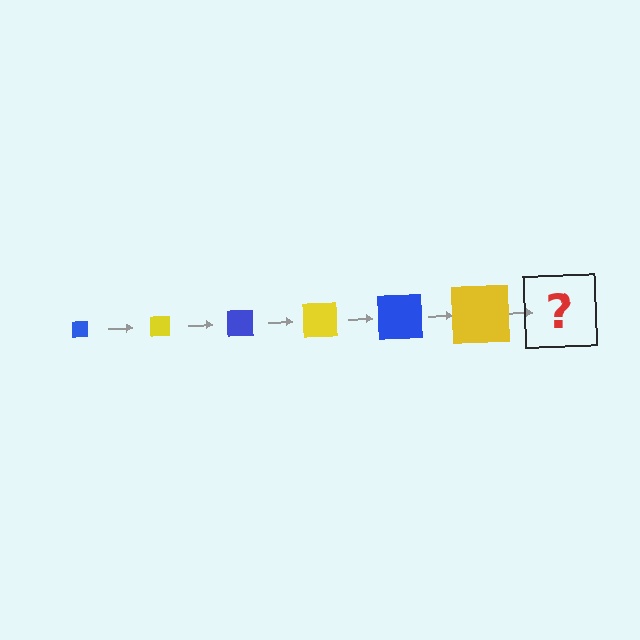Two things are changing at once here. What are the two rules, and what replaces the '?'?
The two rules are that the square grows larger each step and the color cycles through blue and yellow. The '?' should be a blue square, larger than the previous one.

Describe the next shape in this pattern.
It should be a blue square, larger than the previous one.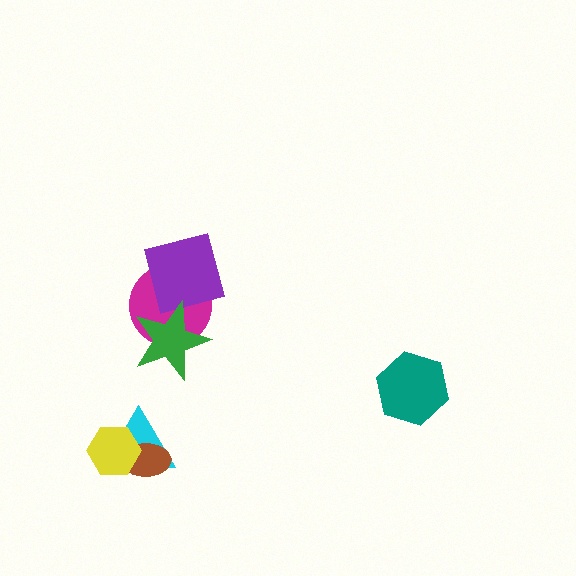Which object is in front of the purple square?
The green star is in front of the purple square.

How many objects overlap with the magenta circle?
2 objects overlap with the magenta circle.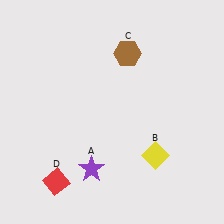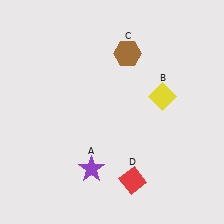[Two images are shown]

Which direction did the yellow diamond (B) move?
The yellow diamond (B) moved up.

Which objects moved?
The objects that moved are: the yellow diamond (B), the red diamond (D).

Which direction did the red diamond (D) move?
The red diamond (D) moved right.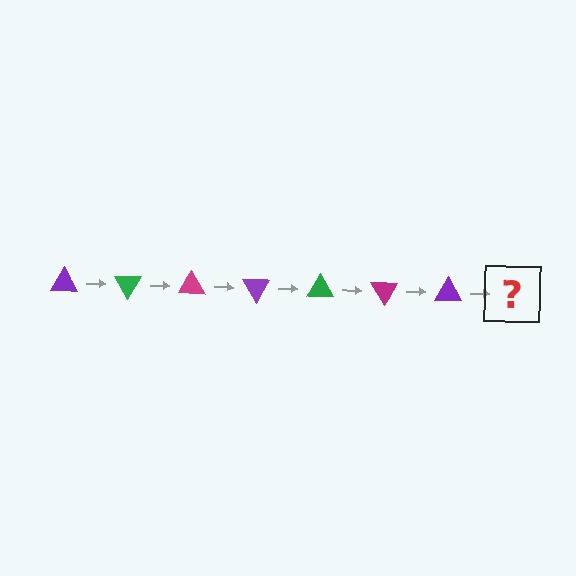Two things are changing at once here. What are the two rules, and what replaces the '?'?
The two rules are that it rotates 60 degrees each step and the color cycles through purple, green, and magenta. The '?' should be a green triangle, rotated 420 degrees from the start.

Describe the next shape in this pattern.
It should be a green triangle, rotated 420 degrees from the start.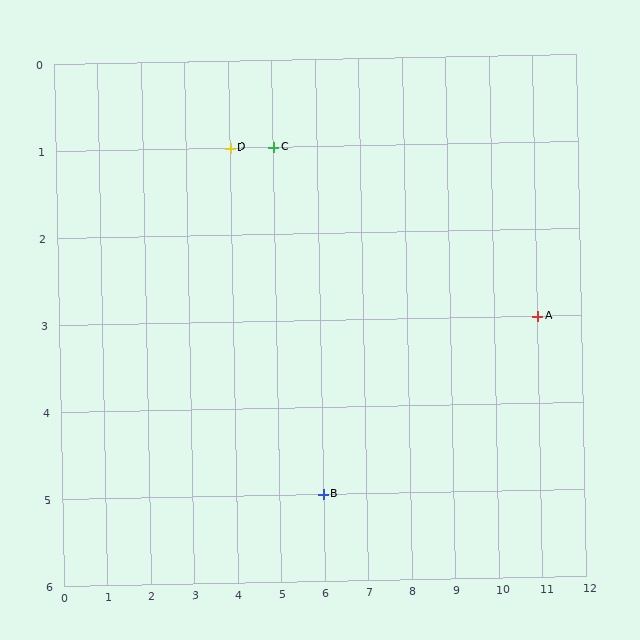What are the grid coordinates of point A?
Point A is at grid coordinates (11, 3).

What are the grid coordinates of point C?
Point C is at grid coordinates (5, 1).